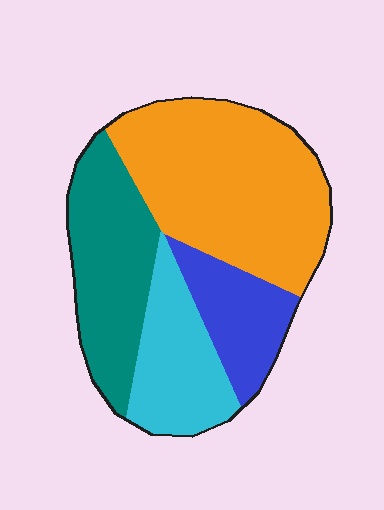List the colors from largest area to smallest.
From largest to smallest: orange, teal, cyan, blue.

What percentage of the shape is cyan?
Cyan covers about 20% of the shape.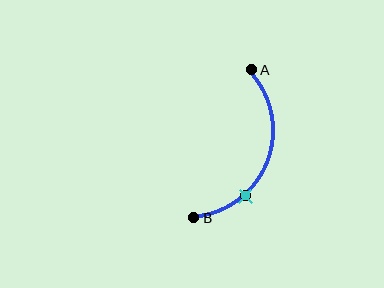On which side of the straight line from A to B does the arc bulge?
The arc bulges to the right of the straight line connecting A and B.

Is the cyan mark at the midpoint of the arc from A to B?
No. The cyan mark lies on the arc but is closer to endpoint B. The arc midpoint would be at the point on the curve equidistant along the arc from both A and B.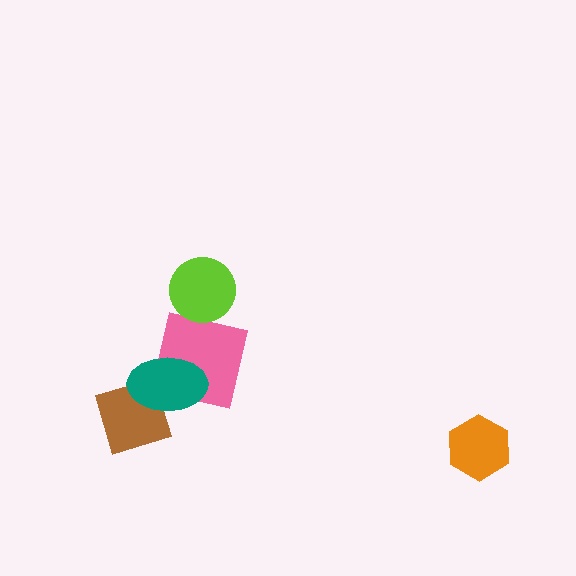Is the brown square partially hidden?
Yes, it is partially covered by another shape.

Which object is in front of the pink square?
The teal ellipse is in front of the pink square.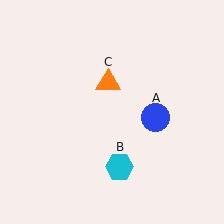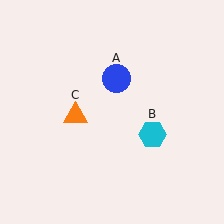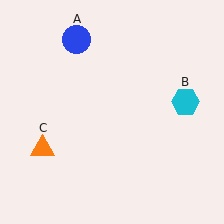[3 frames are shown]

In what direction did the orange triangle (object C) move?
The orange triangle (object C) moved down and to the left.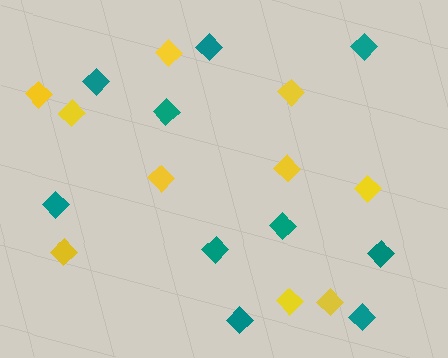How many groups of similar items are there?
There are 2 groups: one group of yellow diamonds (10) and one group of teal diamonds (10).